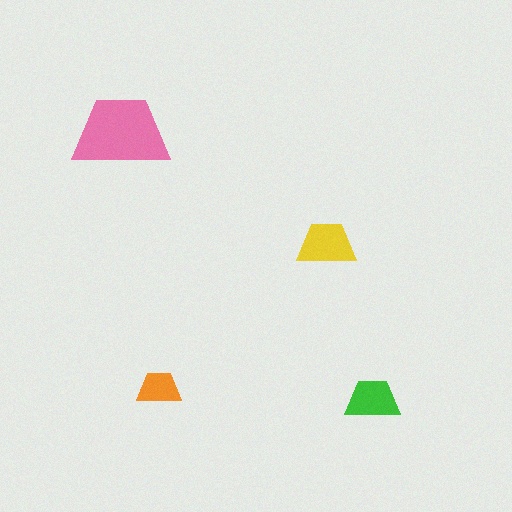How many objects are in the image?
There are 4 objects in the image.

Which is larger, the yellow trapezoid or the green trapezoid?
The yellow one.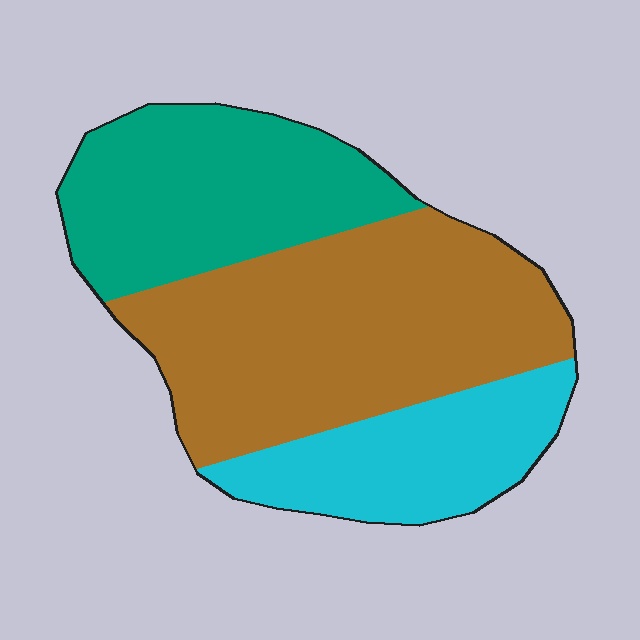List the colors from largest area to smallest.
From largest to smallest: brown, teal, cyan.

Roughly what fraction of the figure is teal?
Teal covers about 30% of the figure.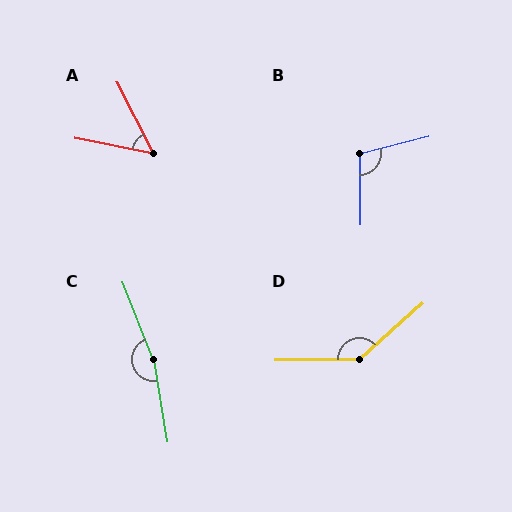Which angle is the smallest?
A, at approximately 52 degrees.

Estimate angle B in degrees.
Approximately 104 degrees.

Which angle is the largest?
C, at approximately 168 degrees.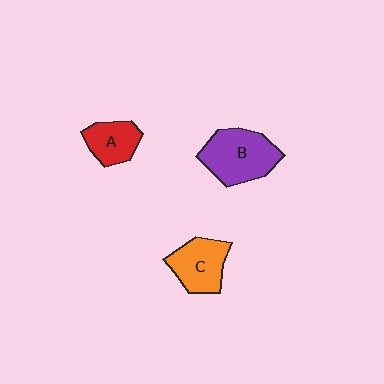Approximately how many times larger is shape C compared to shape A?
Approximately 1.3 times.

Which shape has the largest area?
Shape B (purple).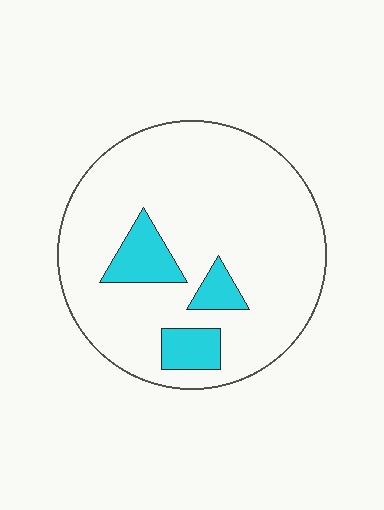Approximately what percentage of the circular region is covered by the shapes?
Approximately 15%.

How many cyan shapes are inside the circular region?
3.